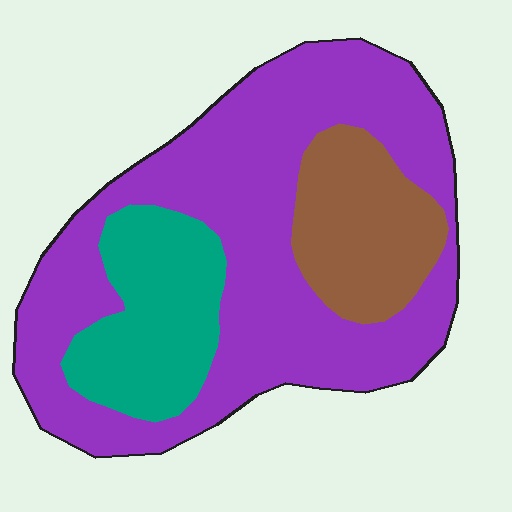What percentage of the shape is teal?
Teal takes up about one fifth (1/5) of the shape.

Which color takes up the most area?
Purple, at roughly 65%.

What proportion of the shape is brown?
Brown covers roughly 15% of the shape.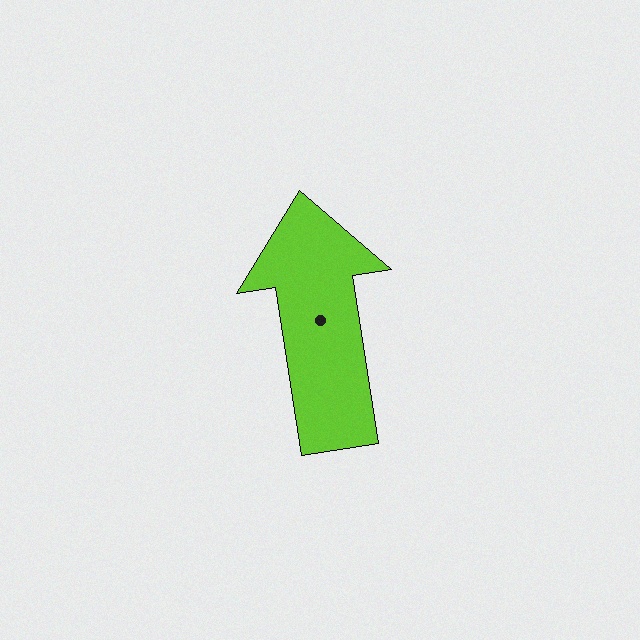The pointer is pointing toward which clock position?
Roughly 12 o'clock.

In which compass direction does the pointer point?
North.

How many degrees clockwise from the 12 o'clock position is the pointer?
Approximately 351 degrees.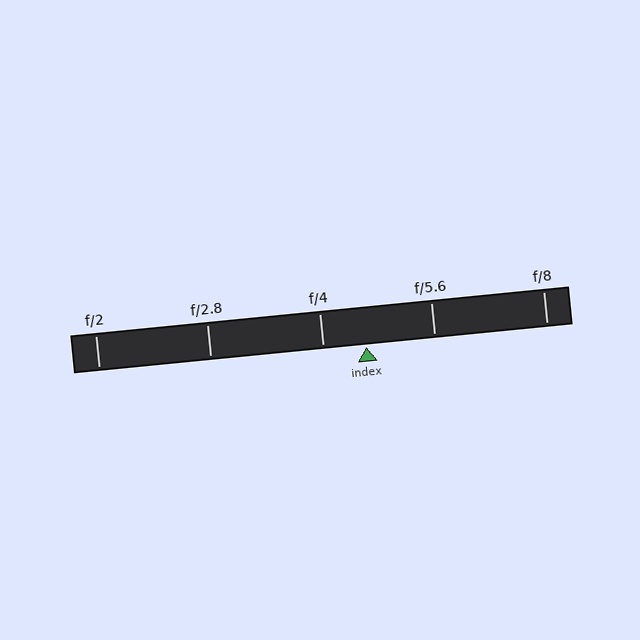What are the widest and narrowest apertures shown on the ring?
The widest aperture shown is f/2 and the narrowest is f/8.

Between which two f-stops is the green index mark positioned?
The index mark is between f/4 and f/5.6.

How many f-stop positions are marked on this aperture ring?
There are 5 f-stop positions marked.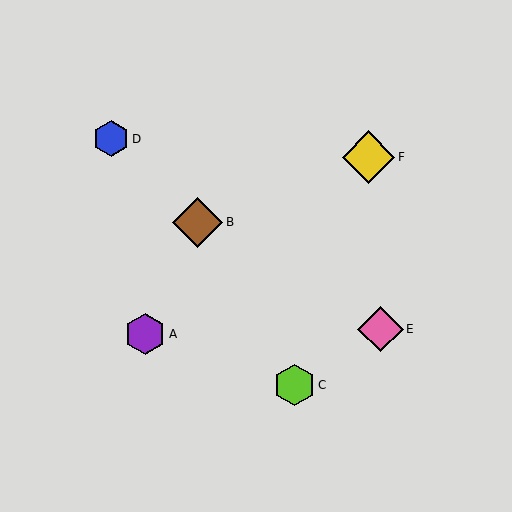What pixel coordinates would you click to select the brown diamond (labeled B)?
Click at (198, 222) to select the brown diamond B.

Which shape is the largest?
The yellow diamond (labeled F) is the largest.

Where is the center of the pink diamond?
The center of the pink diamond is at (380, 329).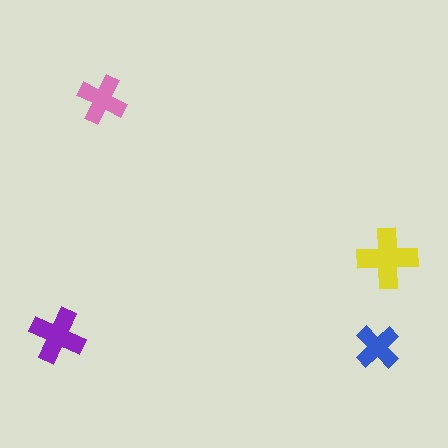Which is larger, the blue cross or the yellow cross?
The yellow one.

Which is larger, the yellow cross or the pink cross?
The yellow one.